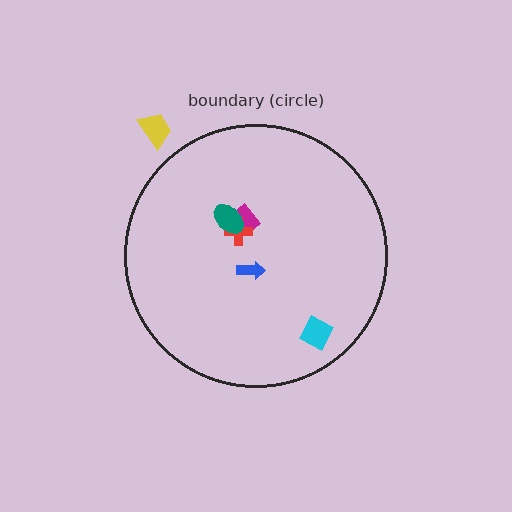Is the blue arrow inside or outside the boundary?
Inside.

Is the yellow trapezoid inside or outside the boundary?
Outside.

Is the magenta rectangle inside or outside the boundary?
Inside.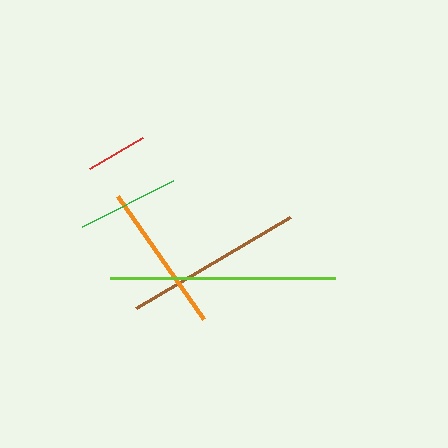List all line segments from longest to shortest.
From longest to shortest: lime, brown, orange, green, red.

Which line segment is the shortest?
The red line is the shortest at approximately 61 pixels.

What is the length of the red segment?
The red segment is approximately 61 pixels long.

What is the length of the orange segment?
The orange segment is approximately 150 pixels long.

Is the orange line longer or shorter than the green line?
The orange line is longer than the green line.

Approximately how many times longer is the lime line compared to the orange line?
The lime line is approximately 1.5 times the length of the orange line.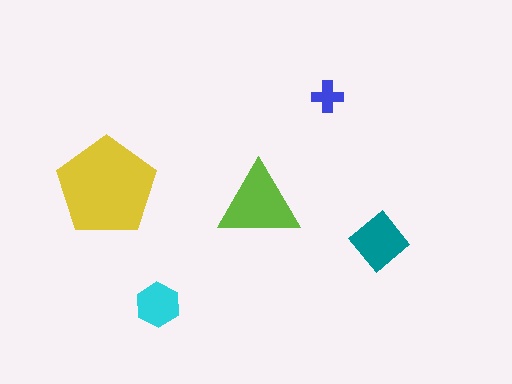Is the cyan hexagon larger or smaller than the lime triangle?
Smaller.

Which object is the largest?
The yellow pentagon.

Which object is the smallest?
The blue cross.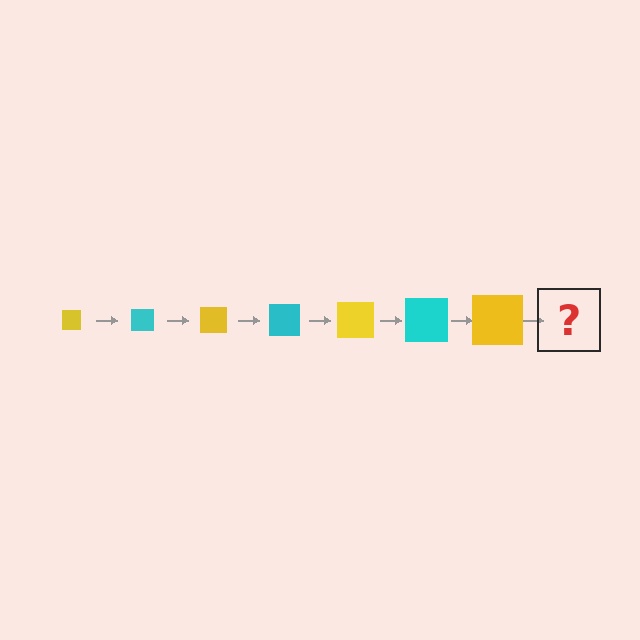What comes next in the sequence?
The next element should be a cyan square, larger than the previous one.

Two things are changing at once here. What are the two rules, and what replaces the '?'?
The two rules are that the square grows larger each step and the color cycles through yellow and cyan. The '?' should be a cyan square, larger than the previous one.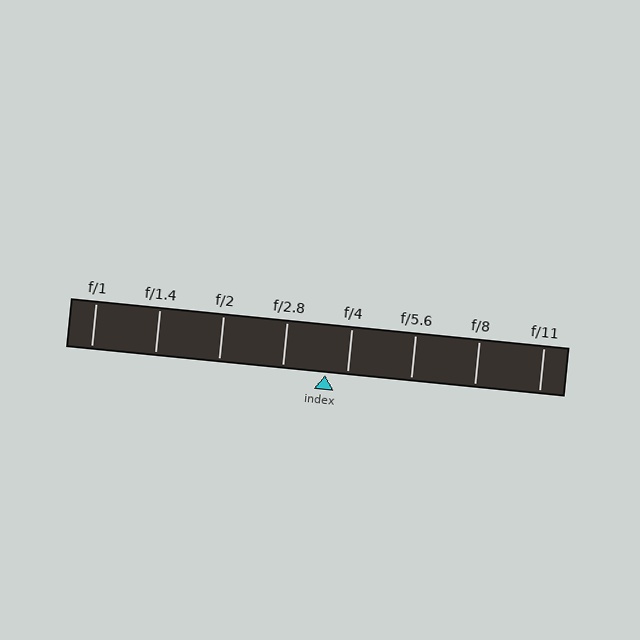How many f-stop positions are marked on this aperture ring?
There are 8 f-stop positions marked.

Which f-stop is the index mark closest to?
The index mark is closest to f/4.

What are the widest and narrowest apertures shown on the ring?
The widest aperture shown is f/1 and the narrowest is f/11.